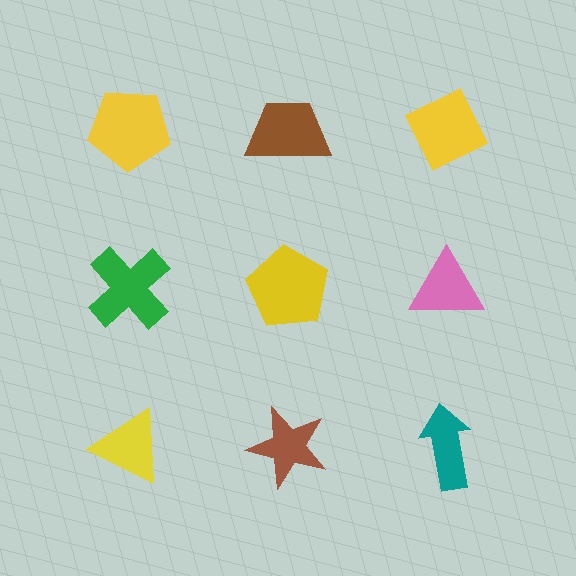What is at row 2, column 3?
A pink triangle.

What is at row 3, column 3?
A teal arrow.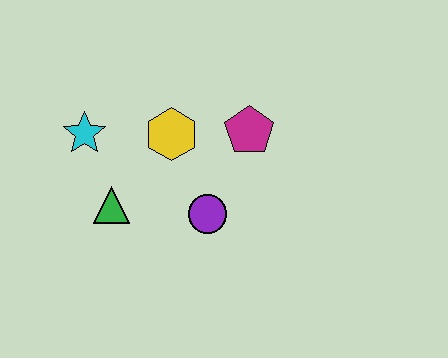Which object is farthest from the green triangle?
The magenta pentagon is farthest from the green triangle.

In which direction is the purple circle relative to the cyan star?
The purple circle is to the right of the cyan star.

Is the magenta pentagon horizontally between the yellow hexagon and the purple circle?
No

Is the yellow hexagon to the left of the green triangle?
No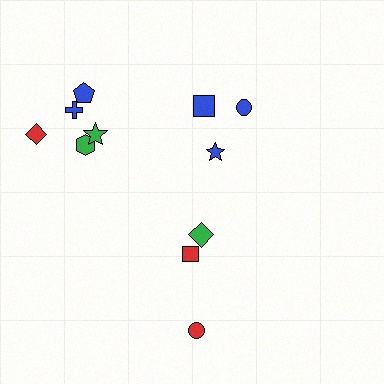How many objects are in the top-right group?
There are 3 objects.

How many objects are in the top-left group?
There are 5 objects.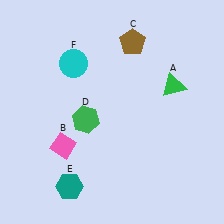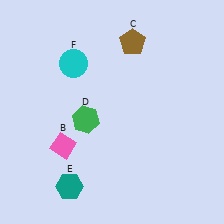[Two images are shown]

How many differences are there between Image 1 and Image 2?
There is 1 difference between the two images.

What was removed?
The green triangle (A) was removed in Image 2.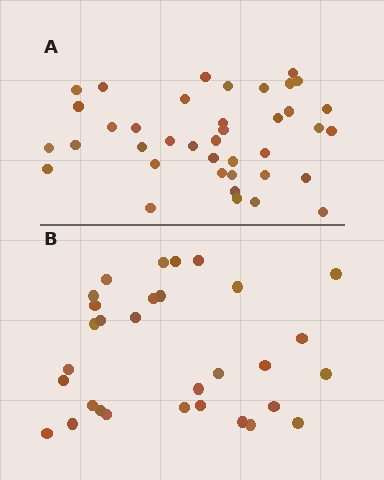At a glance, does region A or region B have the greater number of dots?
Region A (the top region) has more dots.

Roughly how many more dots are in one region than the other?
Region A has roughly 8 or so more dots than region B.